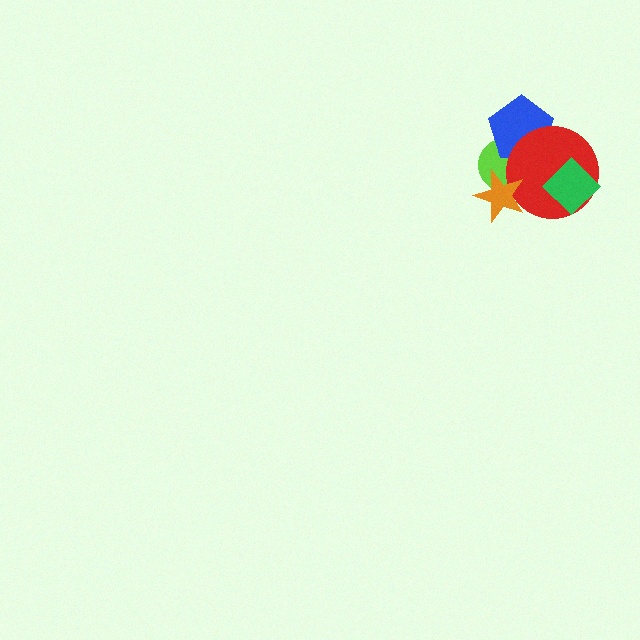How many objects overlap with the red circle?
4 objects overlap with the red circle.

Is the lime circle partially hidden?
Yes, it is partially covered by another shape.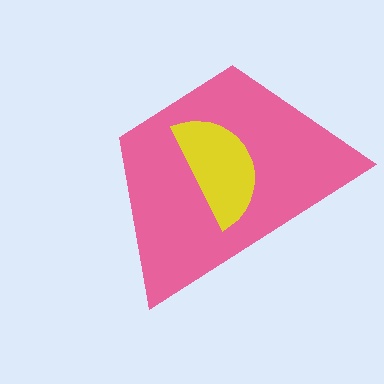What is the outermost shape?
The pink trapezoid.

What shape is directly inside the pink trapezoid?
The yellow semicircle.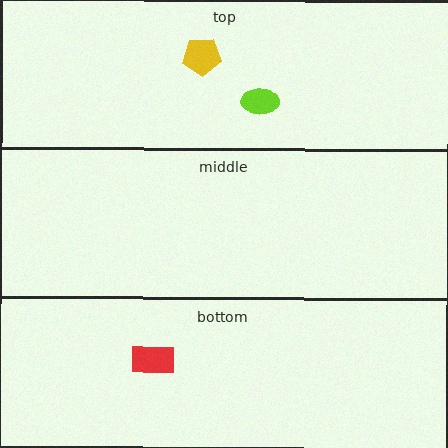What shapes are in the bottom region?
The red rectangle.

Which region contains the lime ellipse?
The top region.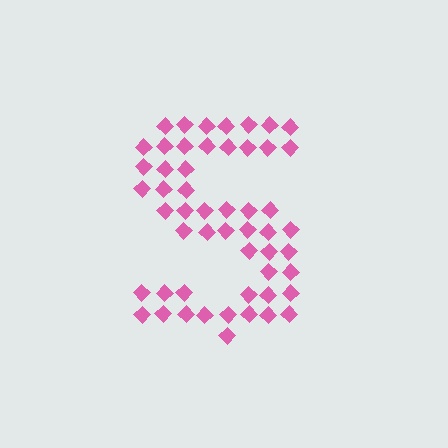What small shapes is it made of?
It is made of small diamonds.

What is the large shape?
The large shape is the letter S.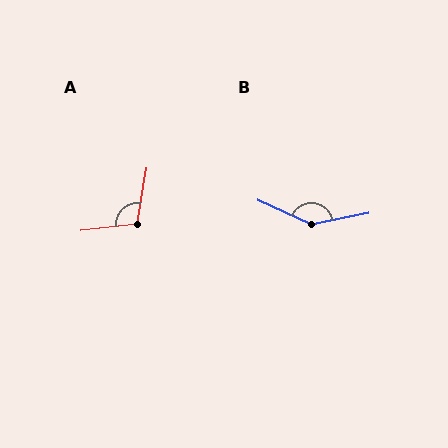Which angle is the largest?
B, at approximately 145 degrees.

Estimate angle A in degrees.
Approximately 107 degrees.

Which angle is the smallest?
A, at approximately 107 degrees.